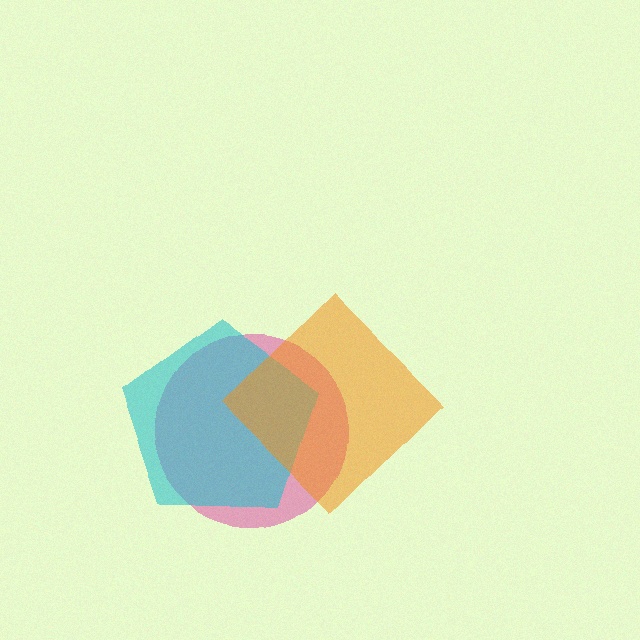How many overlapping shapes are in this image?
There are 3 overlapping shapes in the image.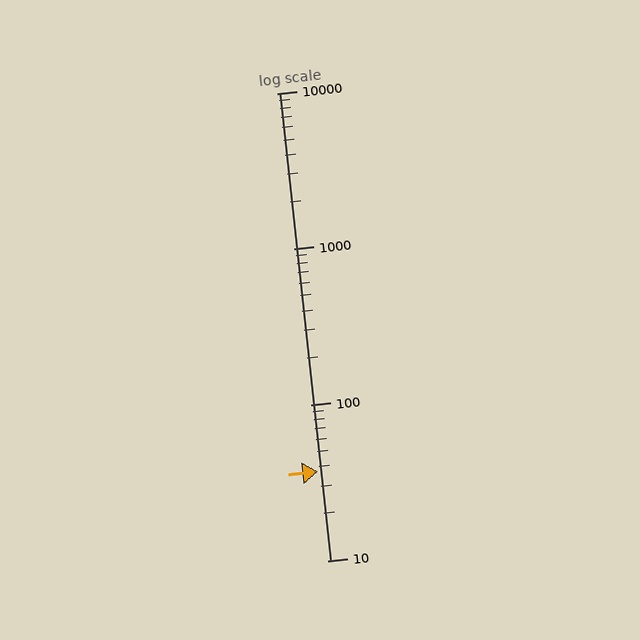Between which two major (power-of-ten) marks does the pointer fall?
The pointer is between 10 and 100.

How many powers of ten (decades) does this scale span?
The scale spans 3 decades, from 10 to 10000.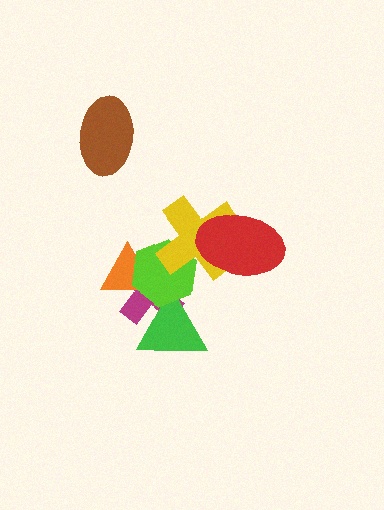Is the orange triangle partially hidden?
Yes, it is partially covered by another shape.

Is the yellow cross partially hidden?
Yes, it is partially covered by another shape.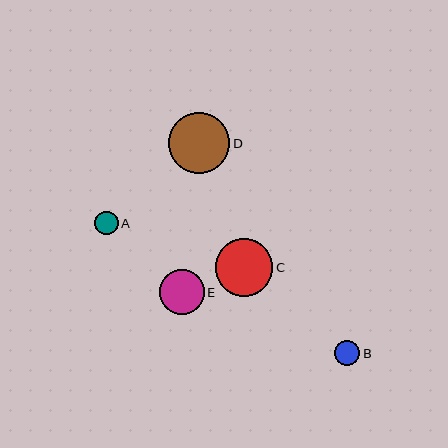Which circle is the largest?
Circle D is the largest with a size of approximately 61 pixels.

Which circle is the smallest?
Circle A is the smallest with a size of approximately 24 pixels.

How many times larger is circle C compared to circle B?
Circle C is approximately 2.3 times the size of circle B.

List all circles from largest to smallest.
From largest to smallest: D, C, E, B, A.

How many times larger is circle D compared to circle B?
Circle D is approximately 2.4 times the size of circle B.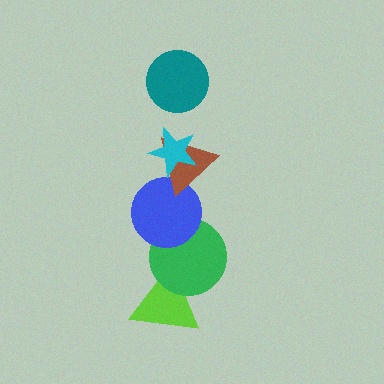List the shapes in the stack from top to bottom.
From top to bottom: the teal circle, the cyan star, the brown triangle, the blue circle, the green circle, the lime triangle.